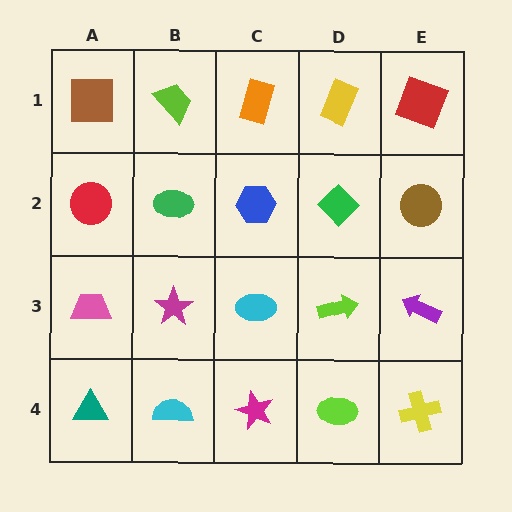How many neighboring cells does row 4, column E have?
2.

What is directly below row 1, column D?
A green diamond.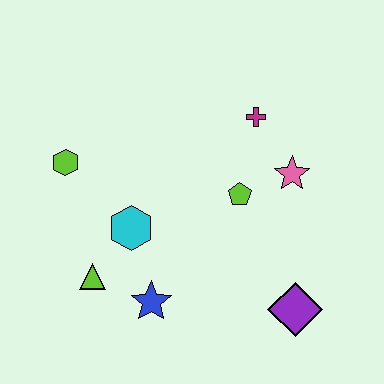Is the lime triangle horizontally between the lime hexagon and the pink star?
Yes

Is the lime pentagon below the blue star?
No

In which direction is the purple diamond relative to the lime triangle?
The purple diamond is to the right of the lime triangle.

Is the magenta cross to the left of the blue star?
No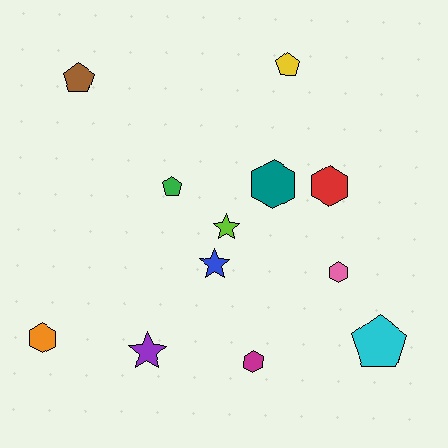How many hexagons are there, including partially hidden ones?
There are 5 hexagons.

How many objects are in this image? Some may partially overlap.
There are 12 objects.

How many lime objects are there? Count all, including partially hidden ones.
There is 1 lime object.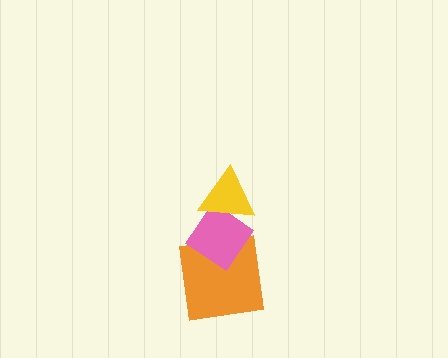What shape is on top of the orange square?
The pink diamond is on top of the orange square.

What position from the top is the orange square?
The orange square is 3rd from the top.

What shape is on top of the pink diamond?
The yellow triangle is on top of the pink diamond.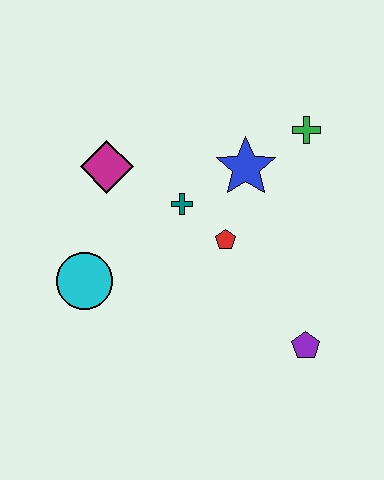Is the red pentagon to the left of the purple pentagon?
Yes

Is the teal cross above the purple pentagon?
Yes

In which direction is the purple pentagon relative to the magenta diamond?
The purple pentagon is to the right of the magenta diamond.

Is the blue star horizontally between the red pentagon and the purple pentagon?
Yes